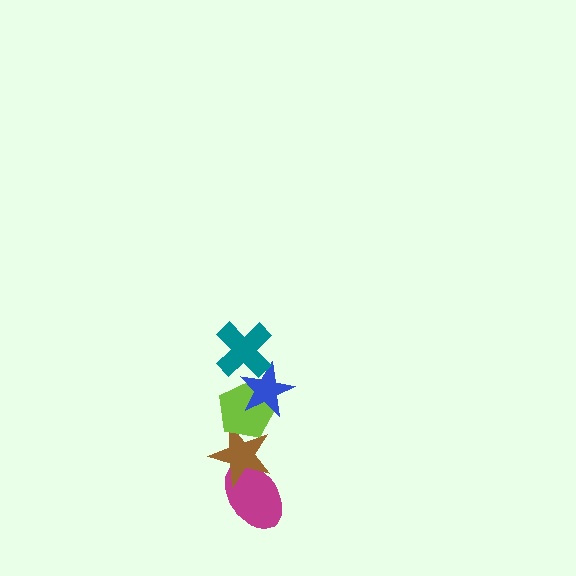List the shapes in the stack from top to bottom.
From top to bottom: the teal cross, the blue star, the lime pentagon, the brown star, the magenta ellipse.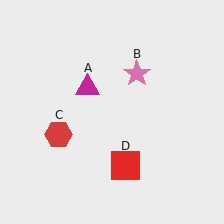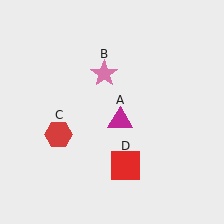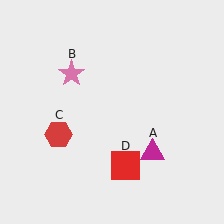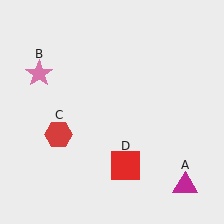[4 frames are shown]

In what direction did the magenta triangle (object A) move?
The magenta triangle (object A) moved down and to the right.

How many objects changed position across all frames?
2 objects changed position: magenta triangle (object A), pink star (object B).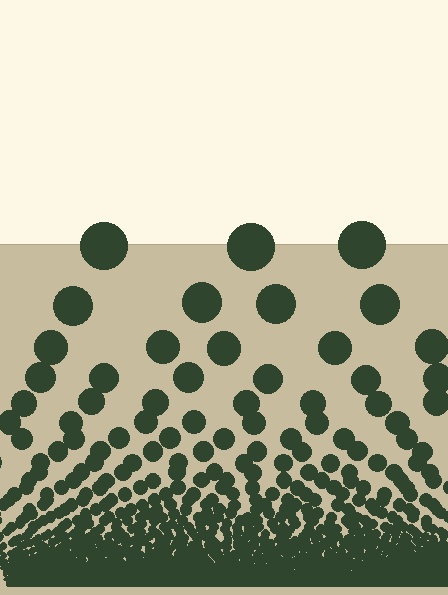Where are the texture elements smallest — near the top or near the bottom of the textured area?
Near the bottom.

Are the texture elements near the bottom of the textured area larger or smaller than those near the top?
Smaller. The gradient is inverted — elements near the bottom are smaller and denser.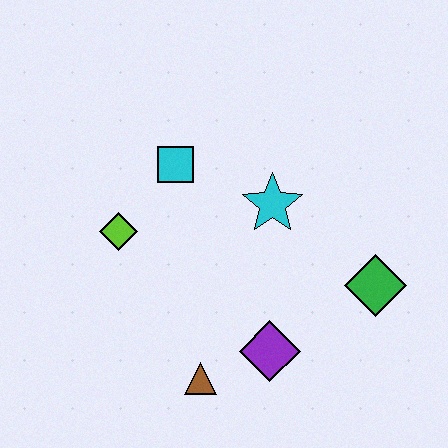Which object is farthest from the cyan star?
The brown triangle is farthest from the cyan star.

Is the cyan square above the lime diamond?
Yes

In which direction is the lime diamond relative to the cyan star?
The lime diamond is to the left of the cyan star.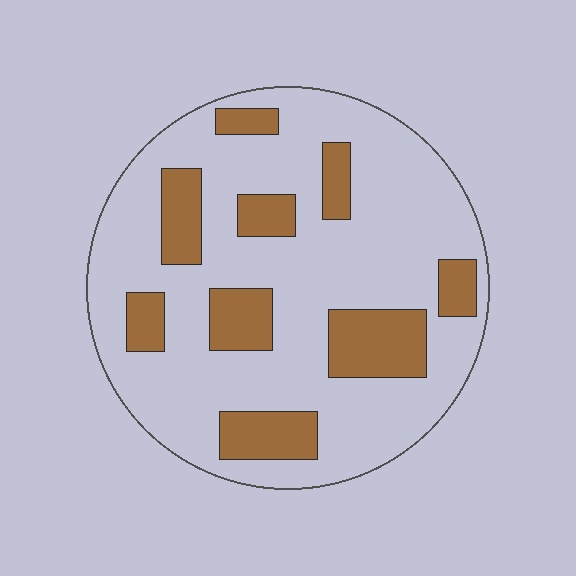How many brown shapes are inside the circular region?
9.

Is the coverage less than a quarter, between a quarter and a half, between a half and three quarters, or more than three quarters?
Less than a quarter.